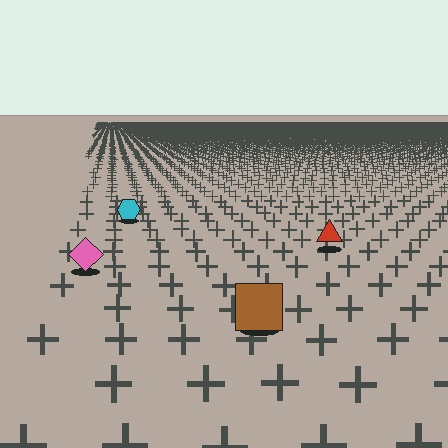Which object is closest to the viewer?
The brown square is closest. The texture marks near it are larger and more spread out.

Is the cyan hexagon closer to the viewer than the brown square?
No. The brown square is closer — you can tell from the texture gradient: the ground texture is coarser near it.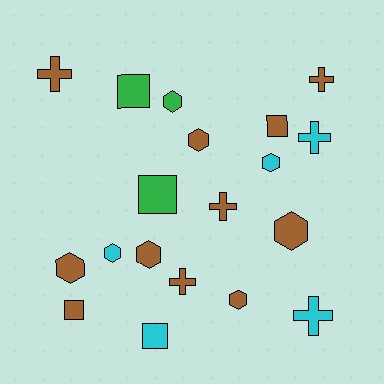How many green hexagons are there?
There is 1 green hexagon.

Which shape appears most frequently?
Hexagon, with 8 objects.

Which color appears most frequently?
Brown, with 11 objects.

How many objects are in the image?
There are 19 objects.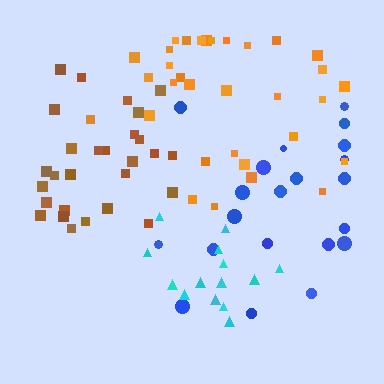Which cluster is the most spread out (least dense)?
Blue.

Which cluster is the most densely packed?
Cyan.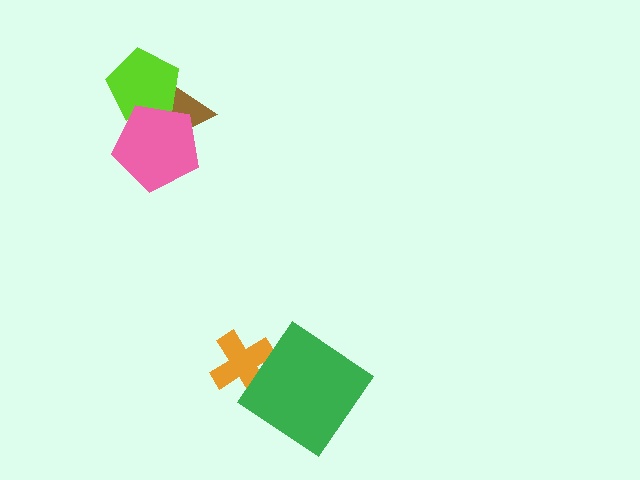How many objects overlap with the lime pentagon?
2 objects overlap with the lime pentagon.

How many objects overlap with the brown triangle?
2 objects overlap with the brown triangle.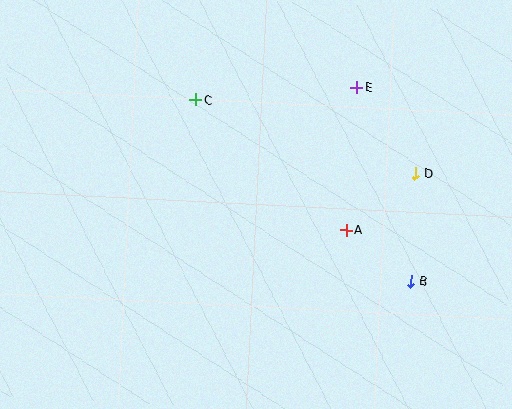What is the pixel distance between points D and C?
The distance between D and C is 232 pixels.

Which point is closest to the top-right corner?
Point E is closest to the top-right corner.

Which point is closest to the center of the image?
Point A at (346, 230) is closest to the center.